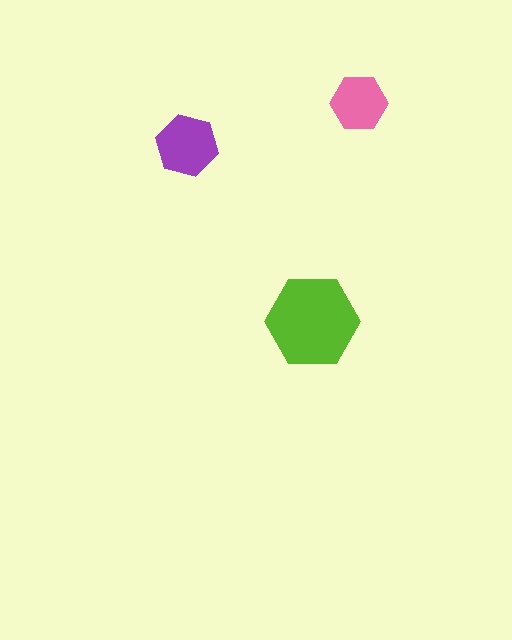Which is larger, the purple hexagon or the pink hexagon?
The purple one.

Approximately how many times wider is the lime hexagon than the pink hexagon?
About 1.5 times wider.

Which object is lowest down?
The lime hexagon is bottommost.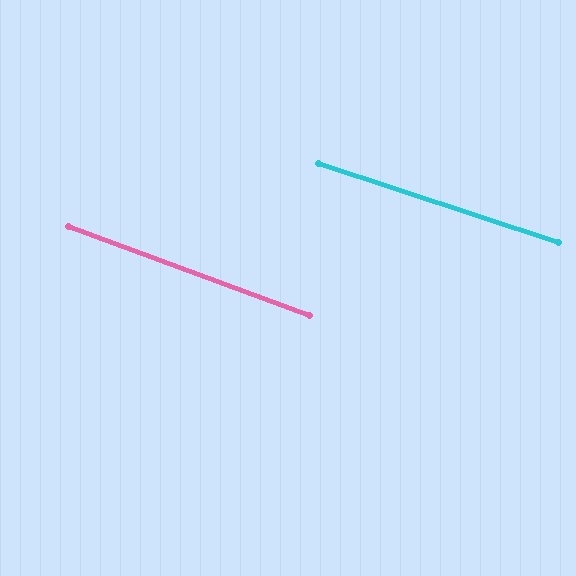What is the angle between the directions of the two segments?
Approximately 2 degrees.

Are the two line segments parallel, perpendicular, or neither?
Parallel — their directions differ by only 2.0°.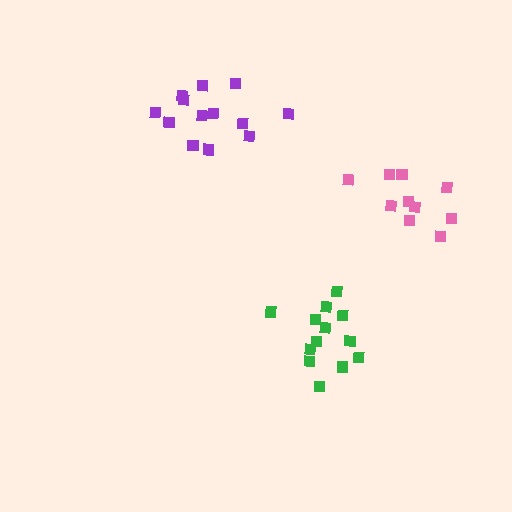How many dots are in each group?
Group 1: 13 dots, Group 2: 14 dots, Group 3: 10 dots (37 total).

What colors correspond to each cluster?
The clusters are colored: purple, green, pink.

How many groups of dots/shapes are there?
There are 3 groups.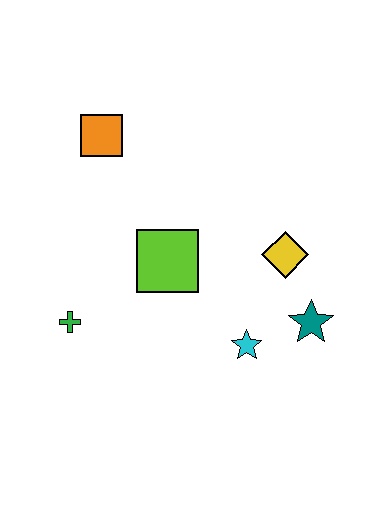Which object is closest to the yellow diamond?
The teal star is closest to the yellow diamond.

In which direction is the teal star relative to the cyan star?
The teal star is to the right of the cyan star.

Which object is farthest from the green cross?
The teal star is farthest from the green cross.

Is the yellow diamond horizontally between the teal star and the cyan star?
Yes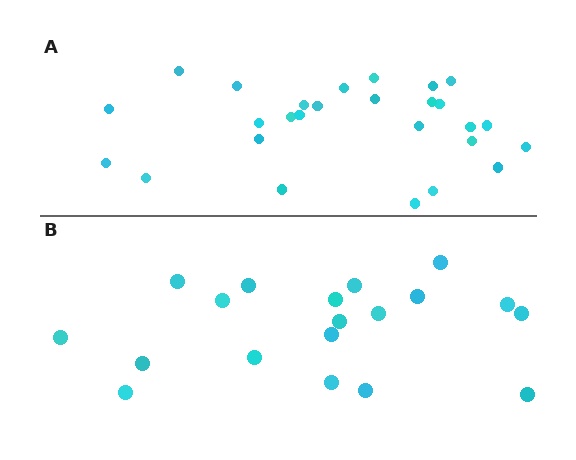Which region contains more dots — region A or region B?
Region A (the top region) has more dots.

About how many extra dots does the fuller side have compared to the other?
Region A has roughly 8 or so more dots than region B.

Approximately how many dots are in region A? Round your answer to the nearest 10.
About 30 dots. (The exact count is 27, which rounds to 30.)